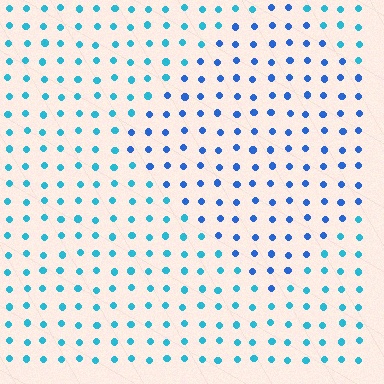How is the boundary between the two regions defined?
The boundary is defined purely by a slight shift in hue (about 30 degrees). Spacing, size, and orientation are identical on both sides.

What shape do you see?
I see a diamond.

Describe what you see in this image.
The image is filled with small cyan elements in a uniform arrangement. A diamond-shaped region is visible where the elements are tinted to a slightly different hue, forming a subtle color boundary.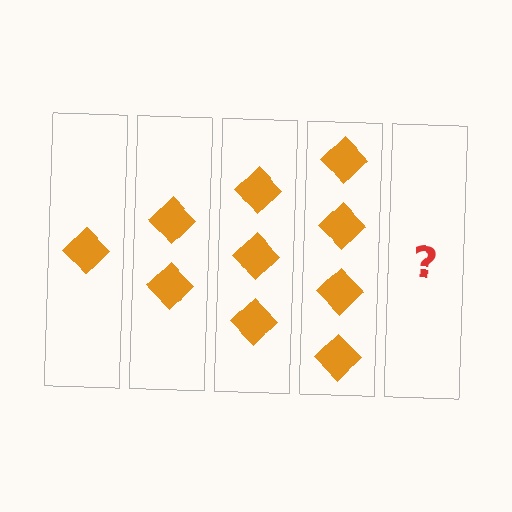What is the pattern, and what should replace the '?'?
The pattern is that each step adds one more diamond. The '?' should be 5 diamonds.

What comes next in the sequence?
The next element should be 5 diamonds.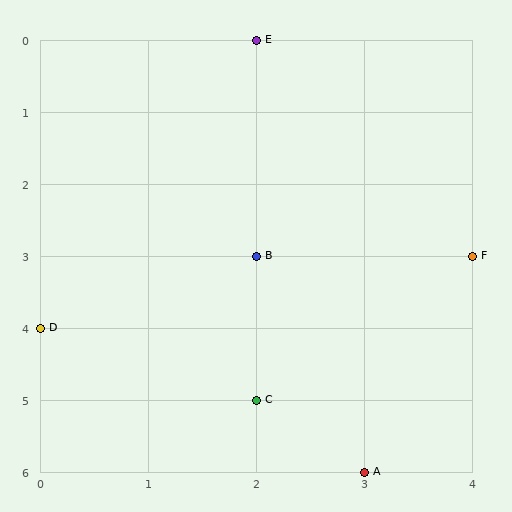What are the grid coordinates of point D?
Point D is at grid coordinates (0, 4).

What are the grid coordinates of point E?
Point E is at grid coordinates (2, 0).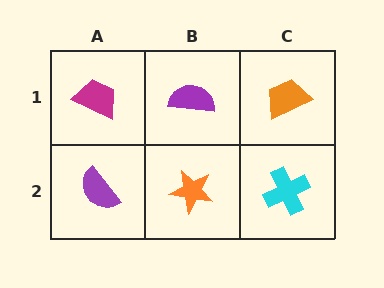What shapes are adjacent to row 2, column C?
An orange trapezoid (row 1, column C), an orange star (row 2, column B).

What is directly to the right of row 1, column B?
An orange trapezoid.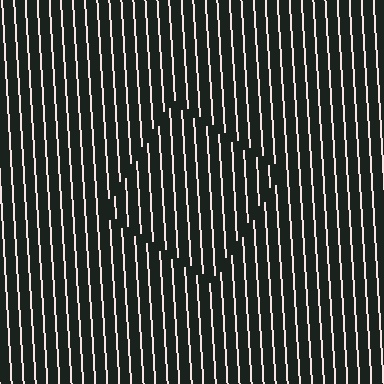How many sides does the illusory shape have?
4 sides — the line-ends trace a square.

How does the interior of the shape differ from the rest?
The interior of the shape contains the same grating, shifted by half a period — the contour is defined by the phase discontinuity where line-ends from the inner and outer gratings abut.